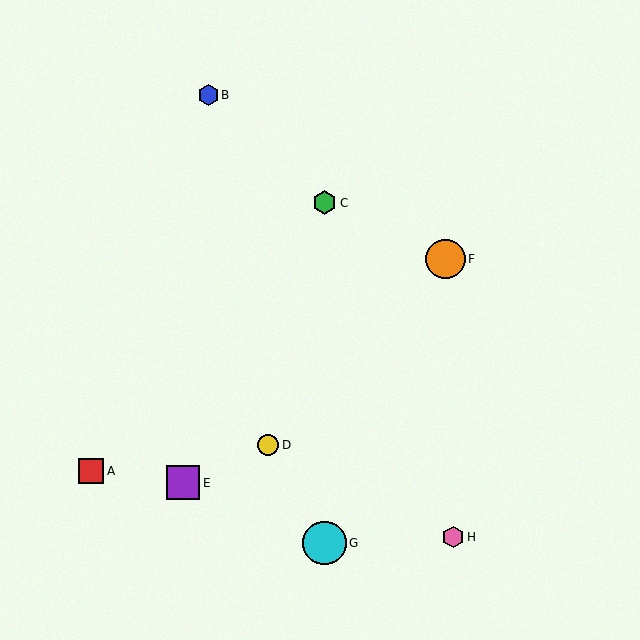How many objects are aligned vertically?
2 objects (C, G) are aligned vertically.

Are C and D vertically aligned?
No, C is at x≈325 and D is at x≈268.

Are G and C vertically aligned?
Yes, both are at x≈325.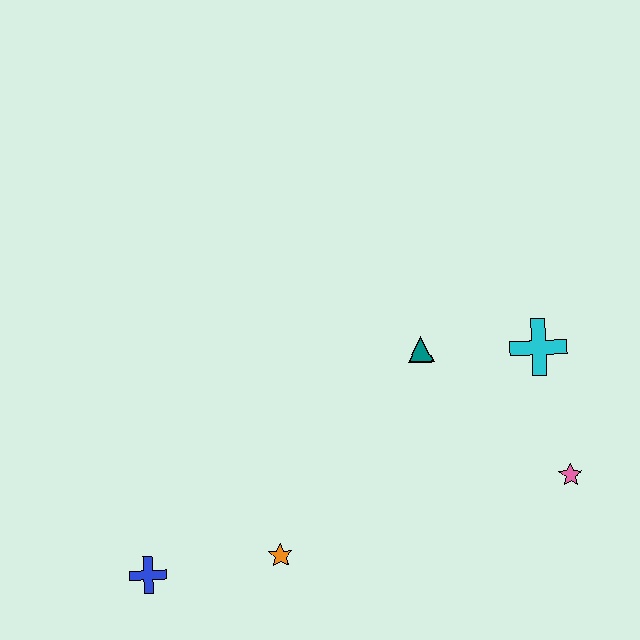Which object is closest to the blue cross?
The orange star is closest to the blue cross.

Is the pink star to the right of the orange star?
Yes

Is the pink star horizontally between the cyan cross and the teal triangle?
No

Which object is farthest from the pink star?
The blue cross is farthest from the pink star.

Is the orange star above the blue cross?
Yes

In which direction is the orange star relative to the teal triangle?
The orange star is below the teal triangle.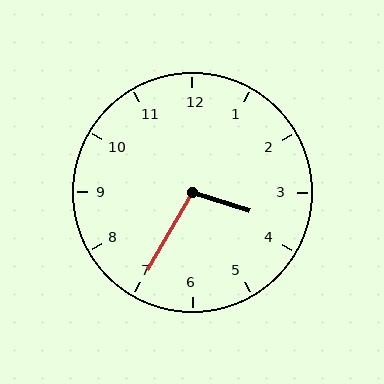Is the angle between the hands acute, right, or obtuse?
It is obtuse.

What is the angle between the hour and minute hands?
Approximately 102 degrees.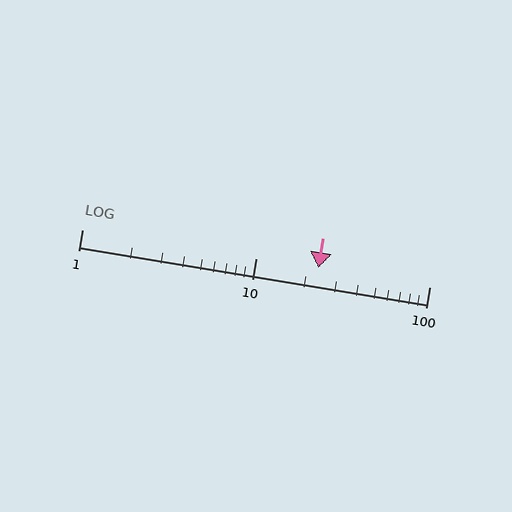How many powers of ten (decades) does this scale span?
The scale spans 2 decades, from 1 to 100.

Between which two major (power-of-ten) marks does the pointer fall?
The pointer is between 10 and 100.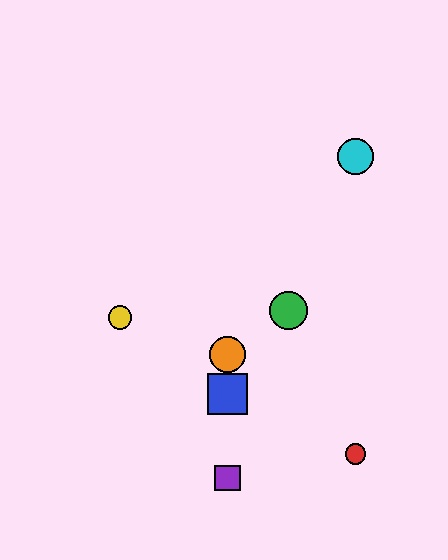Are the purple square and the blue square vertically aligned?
Yes, both are at x≈227.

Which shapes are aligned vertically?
The blue square, the purple square, the orange circle are aligned vertically.